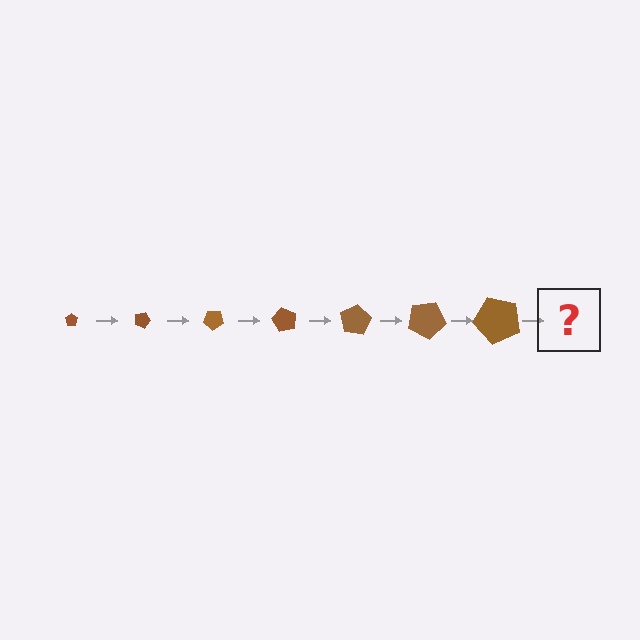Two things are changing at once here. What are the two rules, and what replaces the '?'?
The two rules are that the pentagon grows larger each step and it rotates 20 degrees each step. The '?' should be a pentagon, larger than the previous one and rotated 140 degrees from the start.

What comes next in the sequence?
The next element should be a pentagon, larger than the previous one and rotated 140 degrees from the start.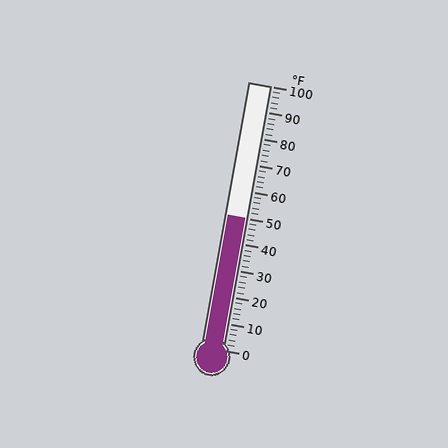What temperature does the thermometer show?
The thermometer shows approximately 50°F.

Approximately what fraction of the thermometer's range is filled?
The thermometer is filled to approximately 50% of its range.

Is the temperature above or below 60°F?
The temperature is below 60°F.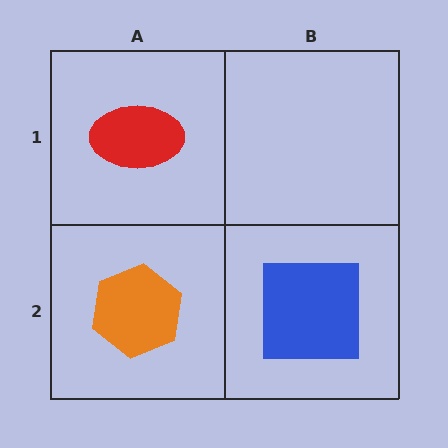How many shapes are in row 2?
2 shapes.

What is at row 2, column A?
An orange hexagon.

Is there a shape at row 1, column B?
No, that cell is empty.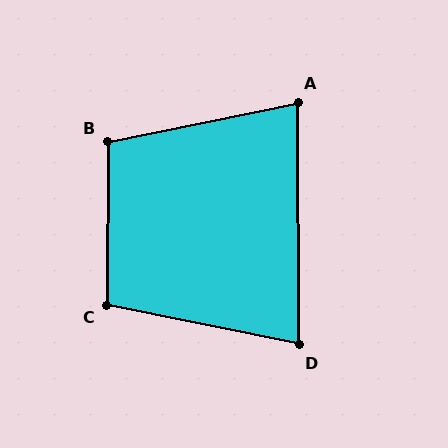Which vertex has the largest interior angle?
B, at approximately 102 degrees.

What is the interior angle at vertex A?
Approximately 79 degrees (acute).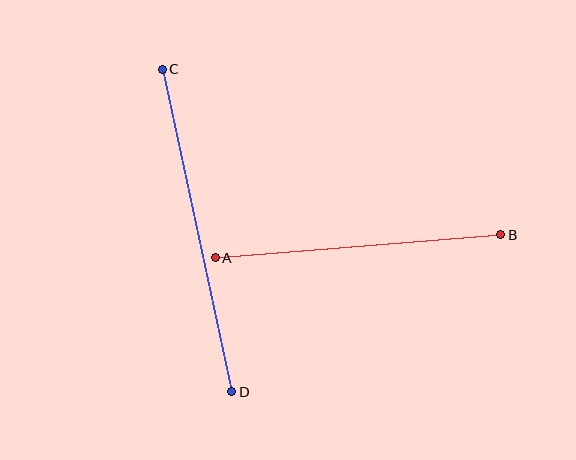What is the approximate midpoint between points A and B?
The midpoint is at approximately (358, 246) pixels.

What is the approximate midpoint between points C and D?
The midpoint is at approximately (197, 231) pixels.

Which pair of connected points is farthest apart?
Points C and D are farthest apart.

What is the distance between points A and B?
The distance is approximately 286 pixels.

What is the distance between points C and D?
The distance is approximately 330 pixels.